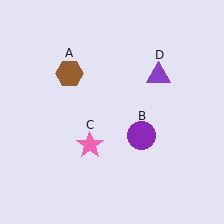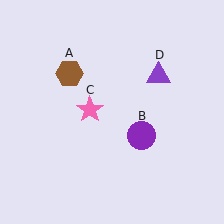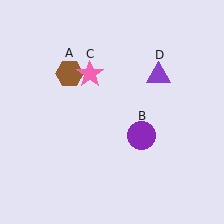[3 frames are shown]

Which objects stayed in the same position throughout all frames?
Brown hexagon (object A) and purple circle (object B) and purple triangle (object D) remained stationary.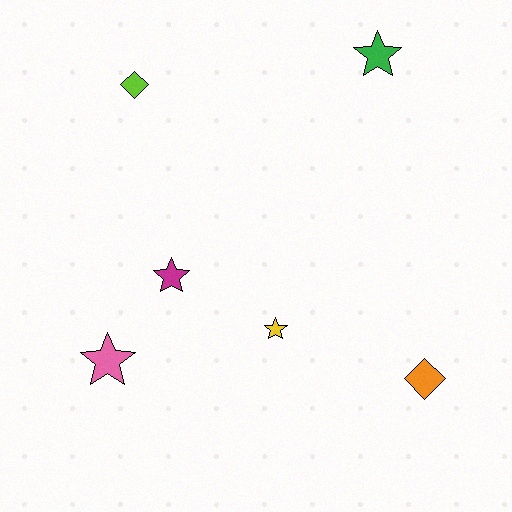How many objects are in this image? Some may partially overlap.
There are 6 objects.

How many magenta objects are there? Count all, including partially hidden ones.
There is 1 magenta object.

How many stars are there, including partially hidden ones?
There are 4 stars.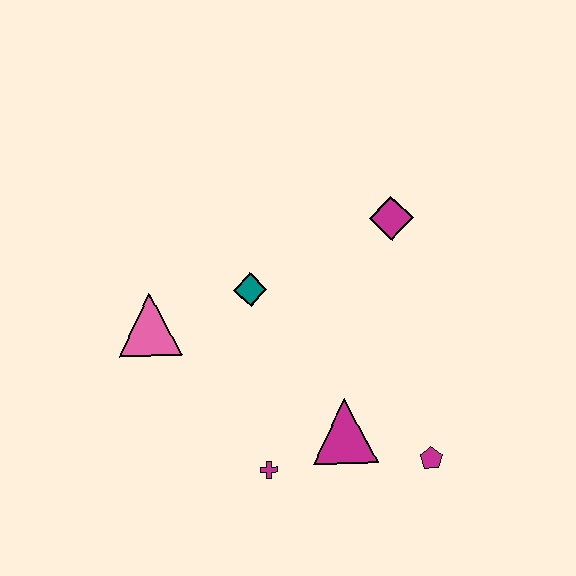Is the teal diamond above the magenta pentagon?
Yes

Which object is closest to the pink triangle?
The teal diamond is closest to the pink triangle.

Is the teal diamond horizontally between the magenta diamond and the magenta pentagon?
No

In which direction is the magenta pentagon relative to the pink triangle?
The magenta pentagon is to the right of the pink triangle.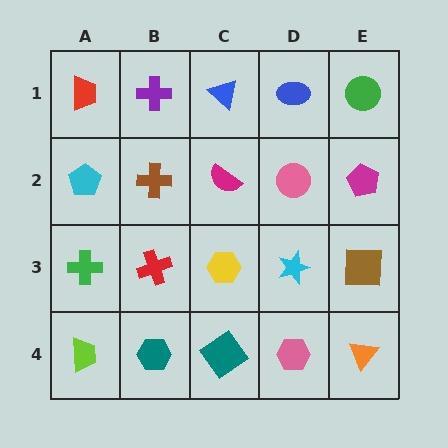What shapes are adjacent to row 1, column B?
A brown cross (row 2, column B), a red trapezoid (row 1, column A), a blue triangle (row 1, column C).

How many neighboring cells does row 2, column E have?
3.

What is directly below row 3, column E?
An orange triangle.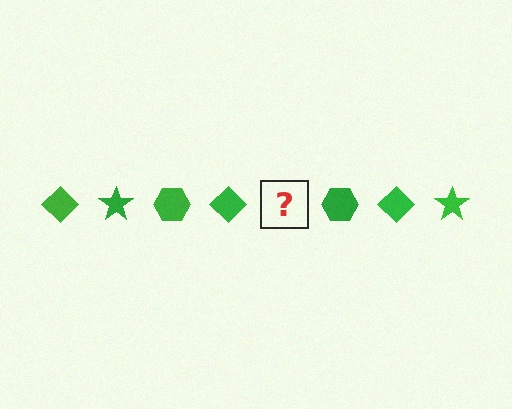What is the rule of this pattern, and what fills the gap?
The rule is that the pattern cycles through diamond, star, hexagon shapes in green. The gap should be filled with a green star.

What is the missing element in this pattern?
The missing element is a green star.